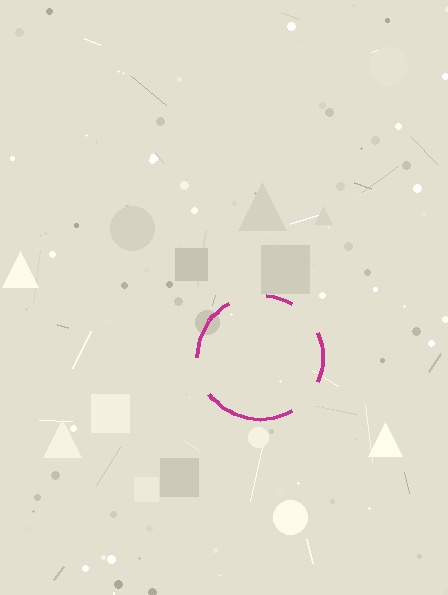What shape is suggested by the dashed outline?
The dashed outline suggests a circle.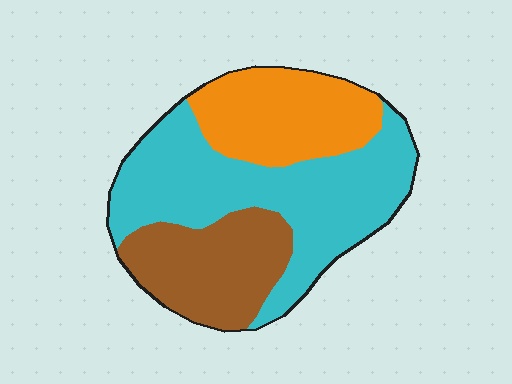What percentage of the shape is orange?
Orange covers roughly 25% of the shape.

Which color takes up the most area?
Cyan, at roughly 50%.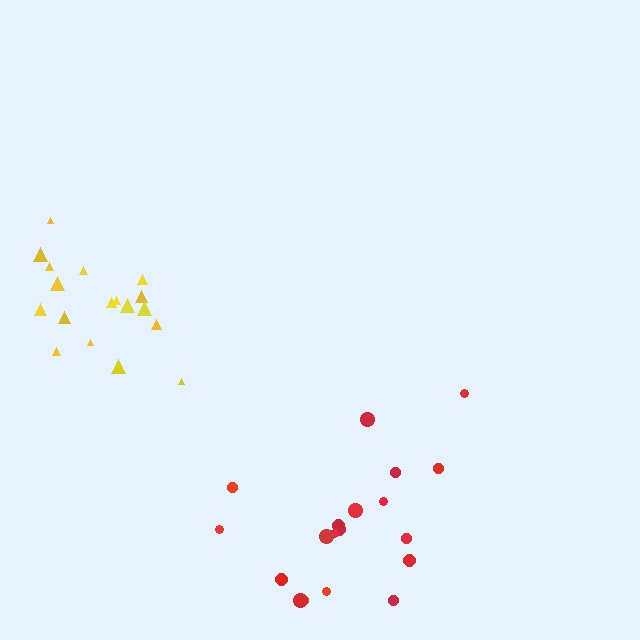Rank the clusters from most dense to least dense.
yellow, red.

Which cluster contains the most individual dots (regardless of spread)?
Red (19).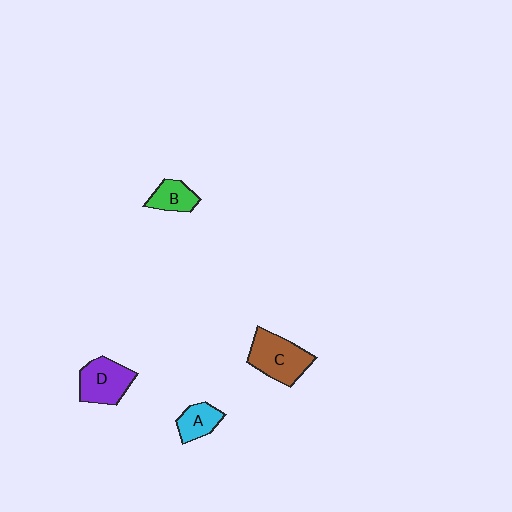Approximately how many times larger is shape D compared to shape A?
Approximately 1.6 times.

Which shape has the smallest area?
Shape A (cyan).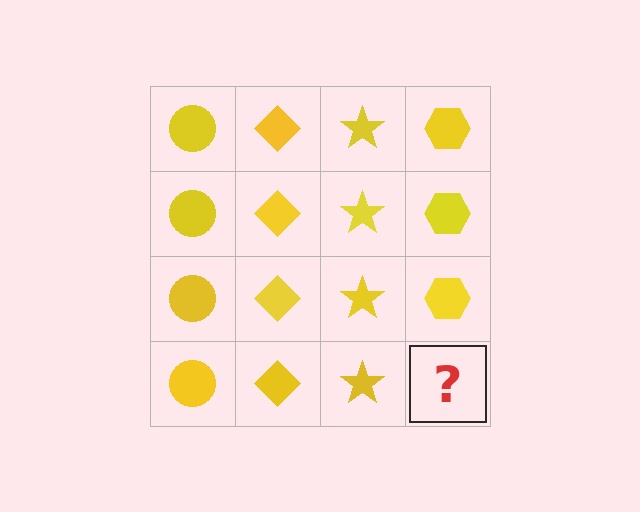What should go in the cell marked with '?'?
The missing cell should contain a yellow hexagon.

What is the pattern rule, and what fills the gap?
The rule is that each column has a consistent shape. The gap should be filled with a yellow hexagon.